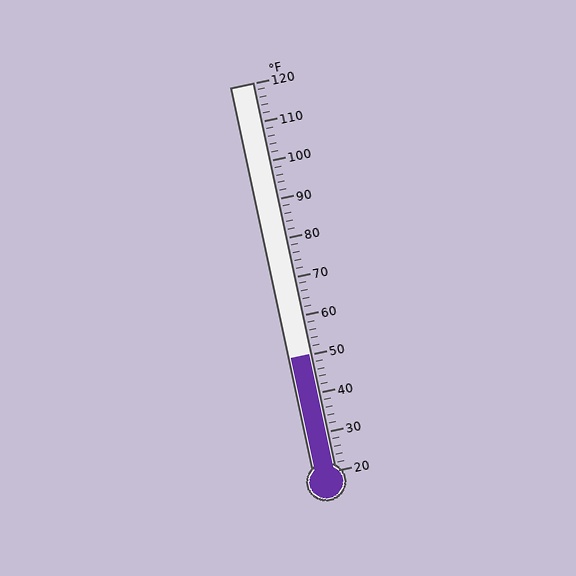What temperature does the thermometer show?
The thermometer shows approximately 50°F.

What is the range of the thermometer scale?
The thermometer scale ranges from 20°F to 120°F.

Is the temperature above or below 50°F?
The temperature is at 50°F.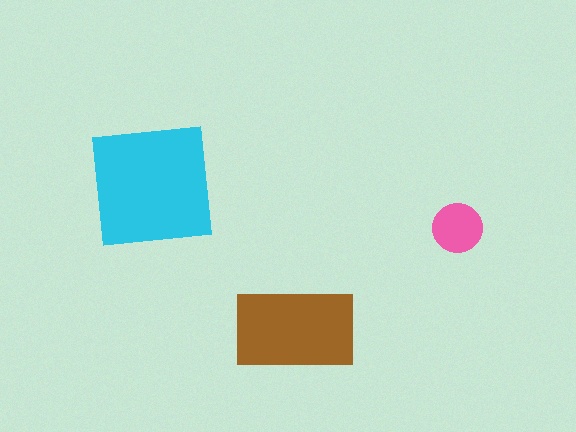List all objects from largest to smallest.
The cyan square, the brown rectangle, the pink circle.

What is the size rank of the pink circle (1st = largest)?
3rd.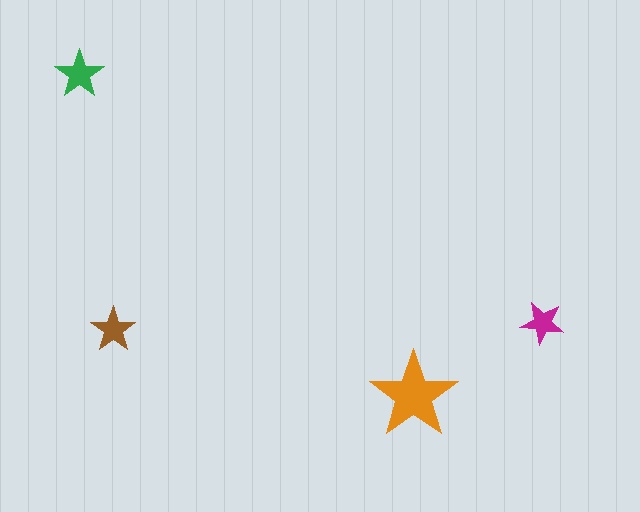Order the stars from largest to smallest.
the orange one, the green one, the brown one, the magenta one.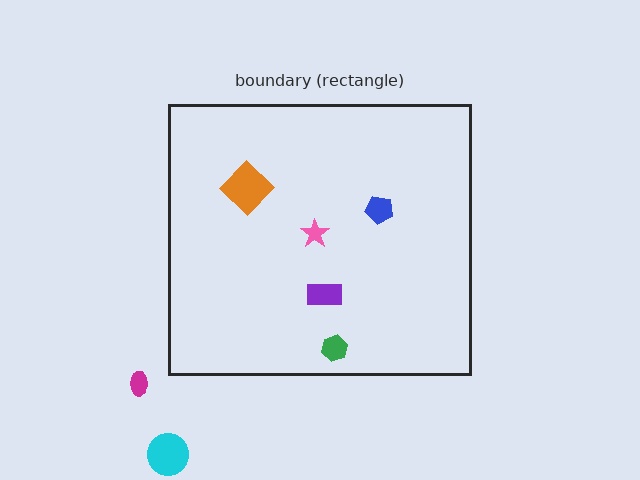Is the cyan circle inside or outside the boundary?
Outside.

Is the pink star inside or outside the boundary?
Inside.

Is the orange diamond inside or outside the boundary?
Inside.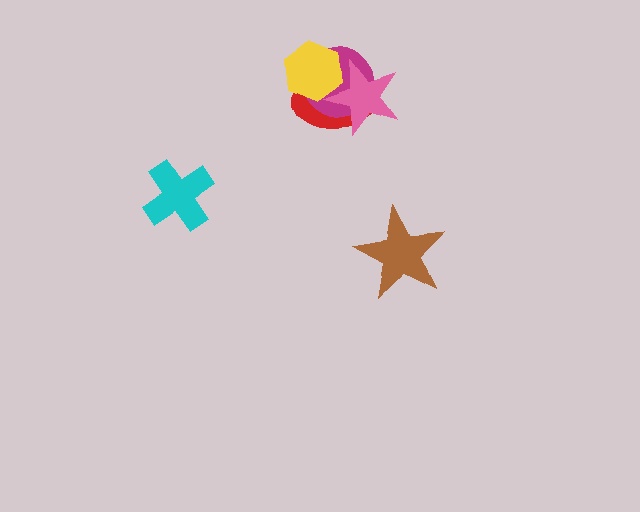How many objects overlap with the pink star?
3 objects overlap with the pink star.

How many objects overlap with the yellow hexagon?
3 objects overlap with the yellow hexagon.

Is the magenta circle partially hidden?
Yes, it is partially covered by another shape.